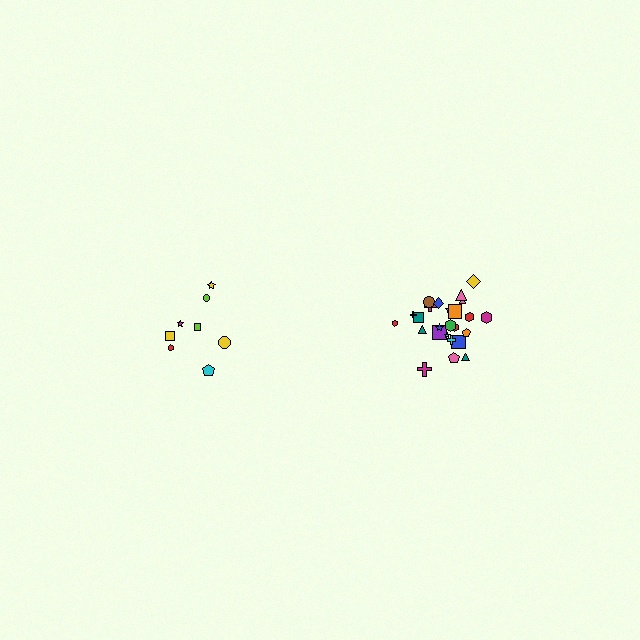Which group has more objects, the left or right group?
The right group.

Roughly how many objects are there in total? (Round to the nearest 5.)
Roughly 35 objects in total.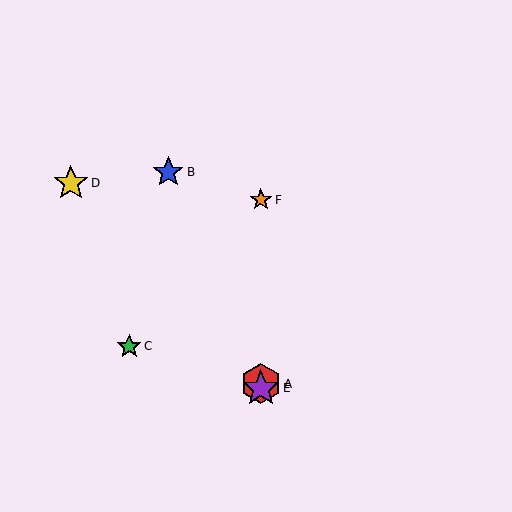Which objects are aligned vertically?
Objects A, E, F are aligned vertically.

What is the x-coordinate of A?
Object A is at x≈261.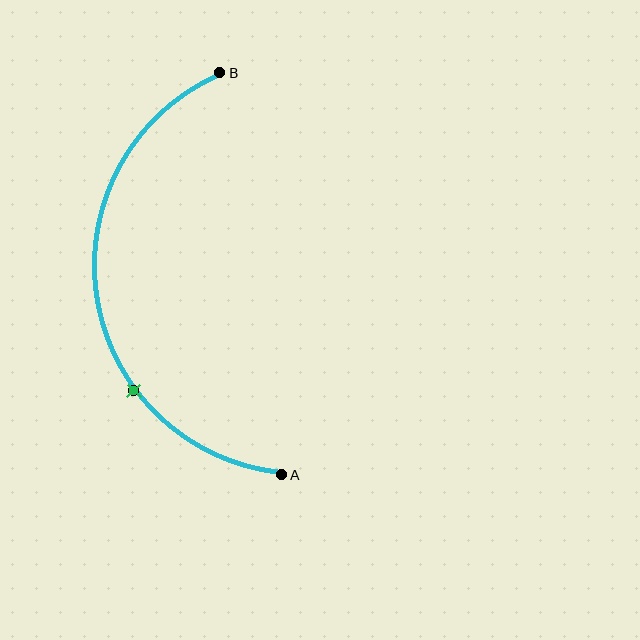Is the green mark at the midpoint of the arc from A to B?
No. The green mark lies on the arc but is closer to endpoint A. The arc midpoint would be at the point on the curve equidistant along the arc from both A and B.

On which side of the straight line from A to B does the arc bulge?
The arc bulges to the left of the straight line connecting A and B.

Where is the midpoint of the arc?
The arc midpoint is the point on the curve farthest from the straight line joining A and B. It sits to the left of that line.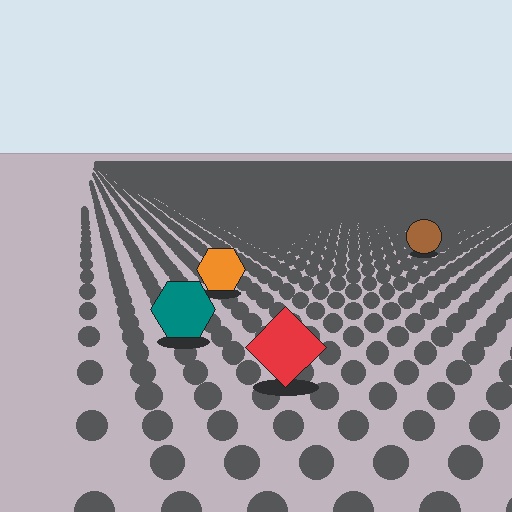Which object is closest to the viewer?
The red diamond is closest. The texture marks near it are larger and more spread out.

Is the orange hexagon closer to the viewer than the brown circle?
Yes. The orange hexagon is closer — you can tell from the texture gradient: the ground texture is coarser near it.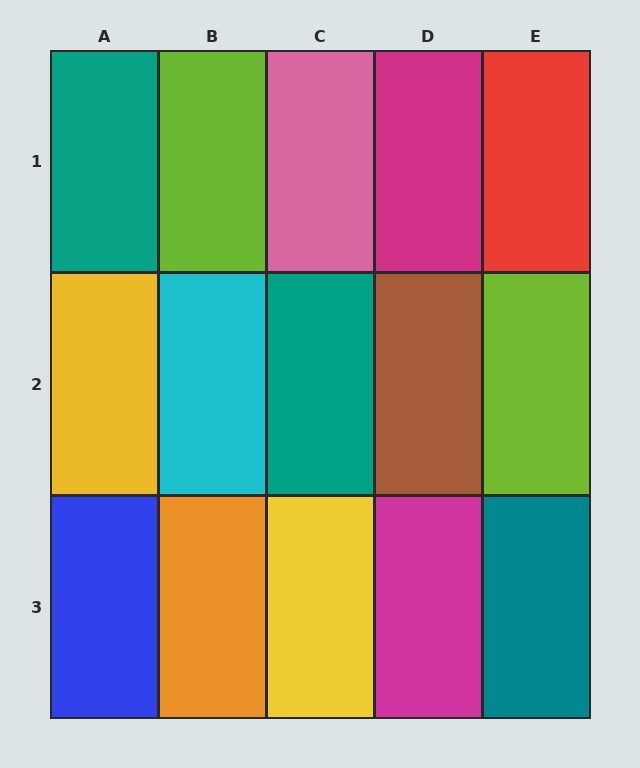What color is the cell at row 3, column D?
Magenta.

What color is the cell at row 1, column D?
Magenta.